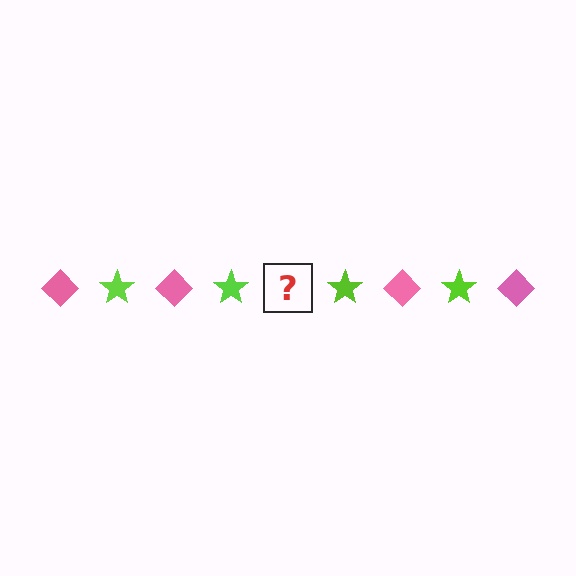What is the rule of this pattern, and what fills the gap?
The rule is that the pattern alternates between pink diamond and lime star. The gap should be filled with a pink diamond.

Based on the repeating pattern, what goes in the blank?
The blank should be a pink diamond.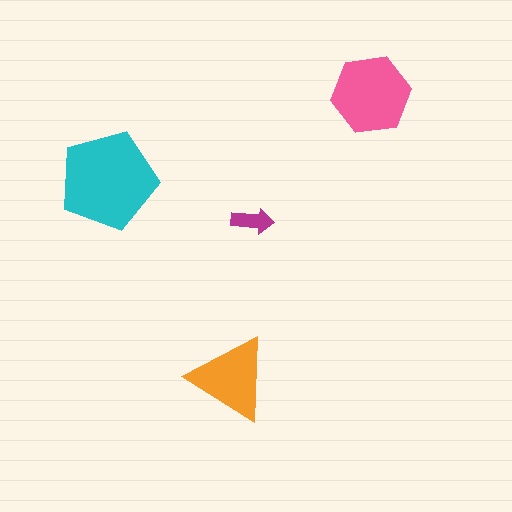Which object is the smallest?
The magenta arrow.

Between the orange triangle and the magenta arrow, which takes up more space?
The orange triangle.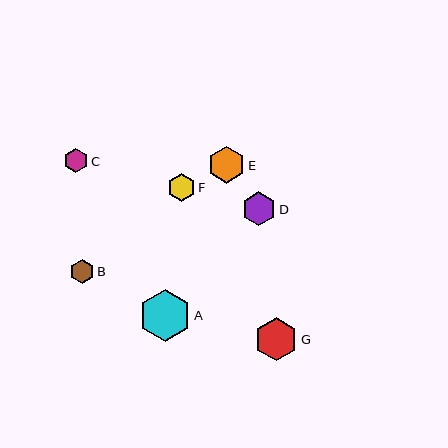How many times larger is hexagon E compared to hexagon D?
Hexagon E is approximately 1.1 times the size of hexagon D.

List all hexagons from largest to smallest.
From largest to smallest: A, G, E, D, F, C, B.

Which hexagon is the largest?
Hexagon A is the largest with a size of approximately 51 pixels.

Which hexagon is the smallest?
Hexagon B is the smallest with a size of approximately 24 pixels.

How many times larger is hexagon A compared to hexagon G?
Hexagon A is approximately 1.2 times the size of hexagon G.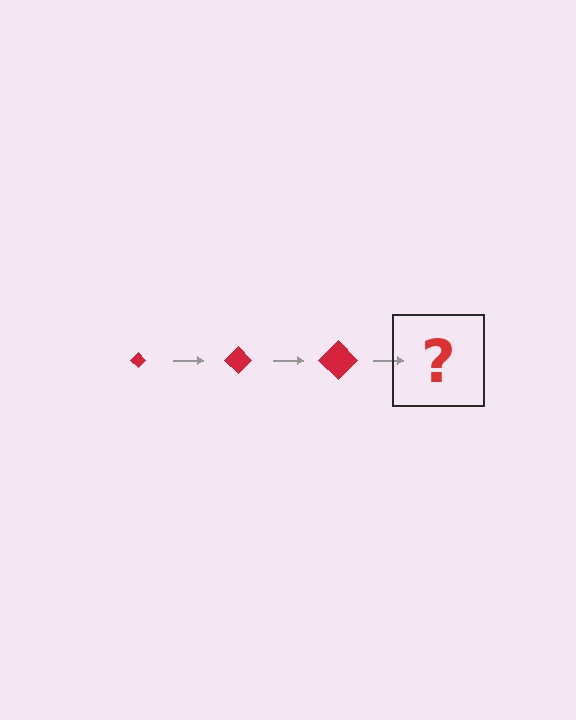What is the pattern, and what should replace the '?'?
The pattern is that the diamond gets progressively larger each step. The '?' should be a red diamond, larger than the previous one.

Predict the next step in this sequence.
The next step is a red diamond, larger than the previous one.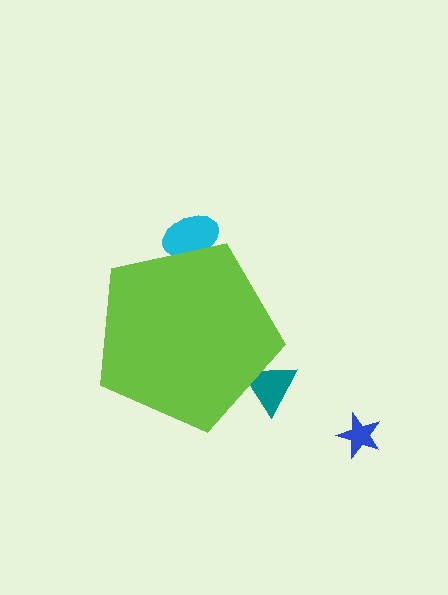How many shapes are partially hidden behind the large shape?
2 shapes are partially hidden.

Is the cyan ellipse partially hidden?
Yes, the cyan ellipse is partially hidden behind the lime pentagon.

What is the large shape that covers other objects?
A lime pentagon.